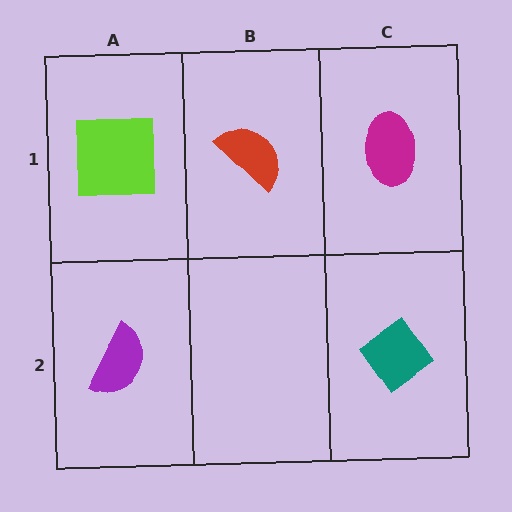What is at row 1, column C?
A magenta ellipse.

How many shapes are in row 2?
2 shapes.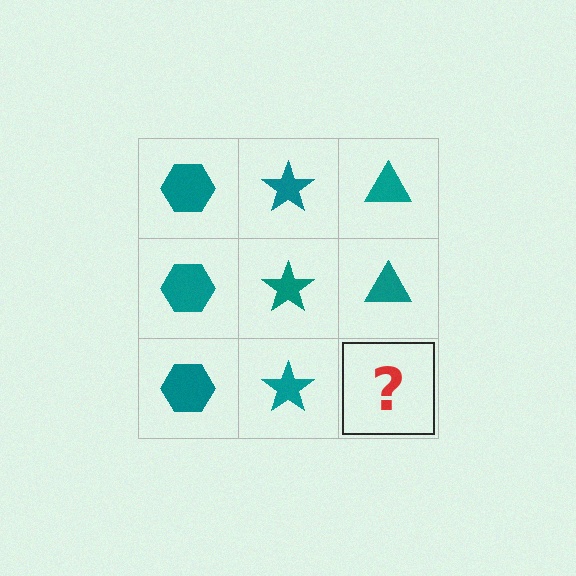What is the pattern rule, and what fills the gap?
The rule is that each column has a consistent shape. The gap should be filled with a teal triangle.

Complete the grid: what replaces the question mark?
The question mark should be replaced with a teal triangle.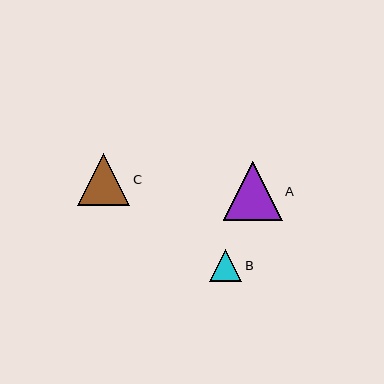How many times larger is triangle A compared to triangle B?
Triangle A is approximately 1.8 times the size of triangle B.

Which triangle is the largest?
Triangle A is the largest with a size of approximately 59 pixels.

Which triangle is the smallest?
Triangle B is the smallest with a size of approximately 32 pixels.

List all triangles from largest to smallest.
From largest to smallest: A, C, B.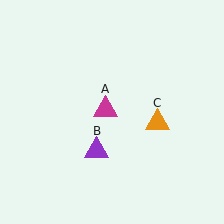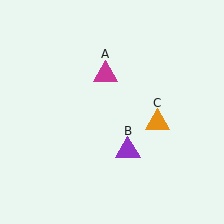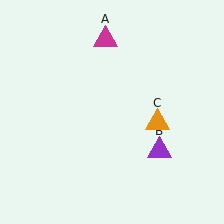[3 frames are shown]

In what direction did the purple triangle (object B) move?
The purple triangle (object B) moved right.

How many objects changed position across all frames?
2 objects changed position: magenta triangle (object A), purple triangle (object B).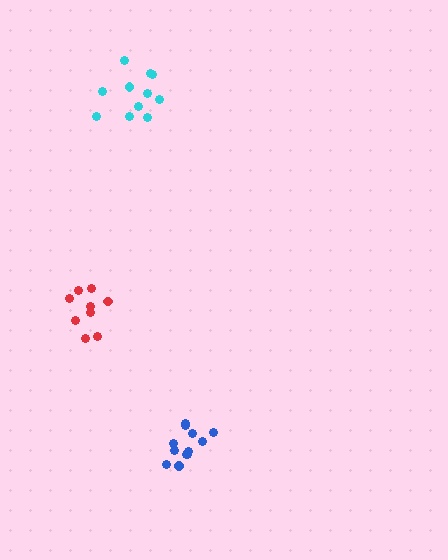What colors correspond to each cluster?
The clusters are colored: red, cyan, blue.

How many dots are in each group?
Group 1: 9 dots, Group 2: 11 dots, Group 3: 12 dots (32 total).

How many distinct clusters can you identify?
There are 3 distinct clusters.